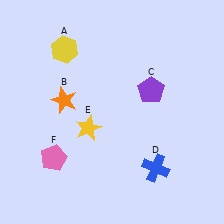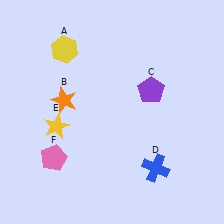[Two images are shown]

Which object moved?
The yellow star (E) moved left.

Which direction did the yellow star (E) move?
The yellow star (E) moved left.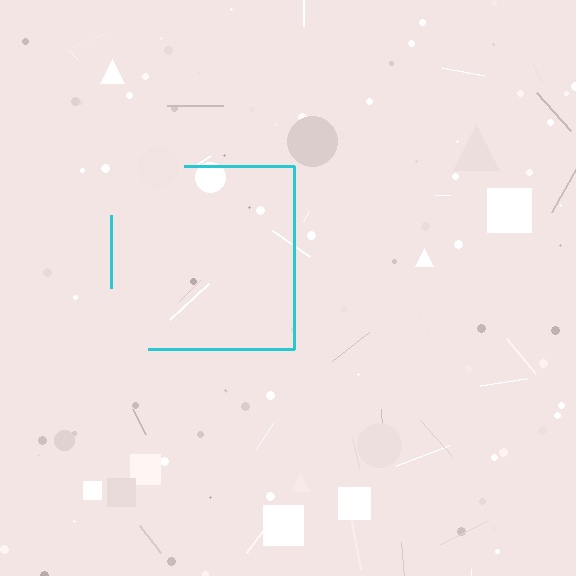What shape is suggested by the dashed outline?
The dashed outline suggests a square.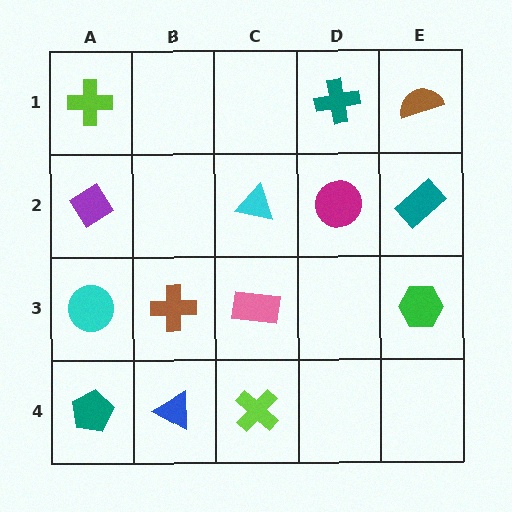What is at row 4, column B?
A blue triangle.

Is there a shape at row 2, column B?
No, that cell is empty.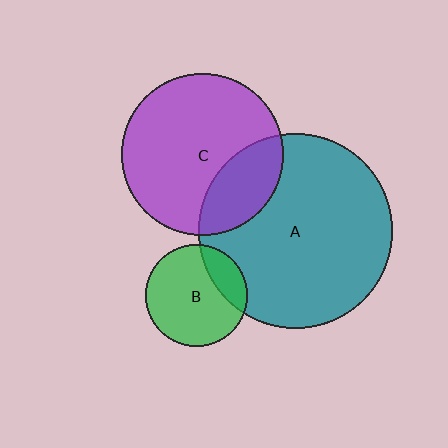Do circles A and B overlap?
Yes.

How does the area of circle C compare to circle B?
Approximately 2.5 times.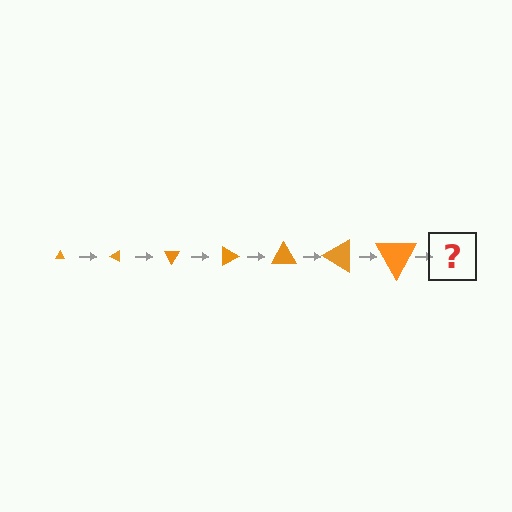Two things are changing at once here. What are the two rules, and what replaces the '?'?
The two rules are that the triangle grows larger each step and it rotates 30 degrees each step. The '?' should be a triangle, larger than the previous one and rotated 210 degrees from the start.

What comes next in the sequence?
The next element should be a triangle, larger than the previous one and rotated 210 degrees from the start.